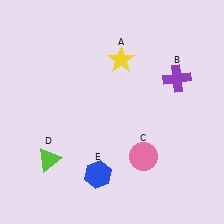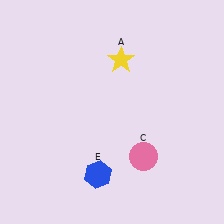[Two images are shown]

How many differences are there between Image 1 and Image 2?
There are 2 differences between the two images.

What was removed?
The lime triangle (D), the purple cross (B) were removed in Image 2.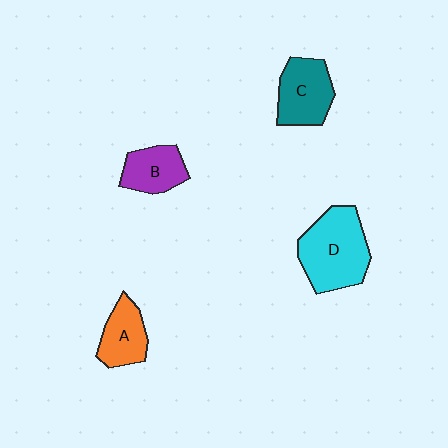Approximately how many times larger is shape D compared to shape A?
Approximately 1.8 times.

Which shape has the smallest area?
Shape B (purple).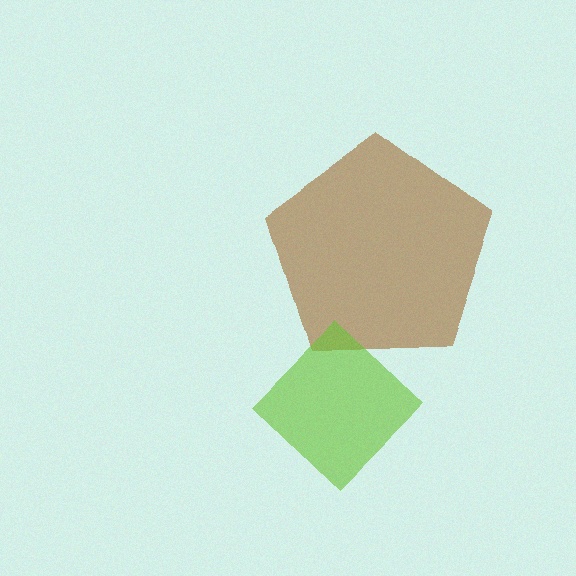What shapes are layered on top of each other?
The layered shapes are: a brown pentagon, a lime diamond.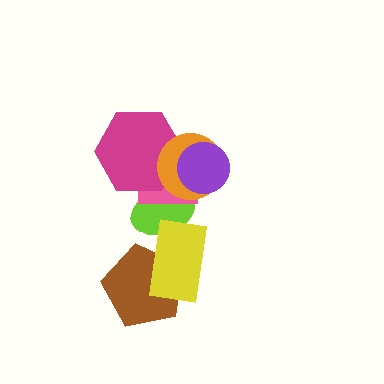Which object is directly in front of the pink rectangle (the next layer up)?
The magenta hexagon is directly in front of the pink rectangle.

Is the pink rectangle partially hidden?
Yes, it is partially covered by another shape.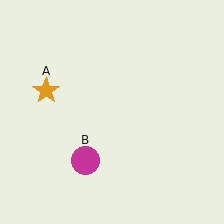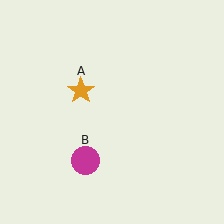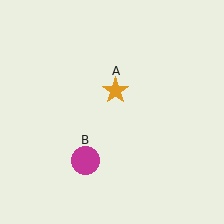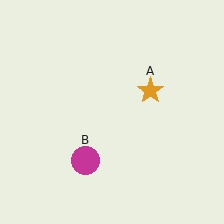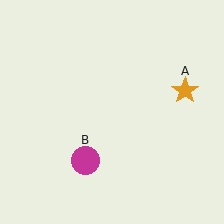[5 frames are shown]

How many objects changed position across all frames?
1 object changed position: orange star (object A).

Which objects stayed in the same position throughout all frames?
Magenta circle (object B) remained stationary.